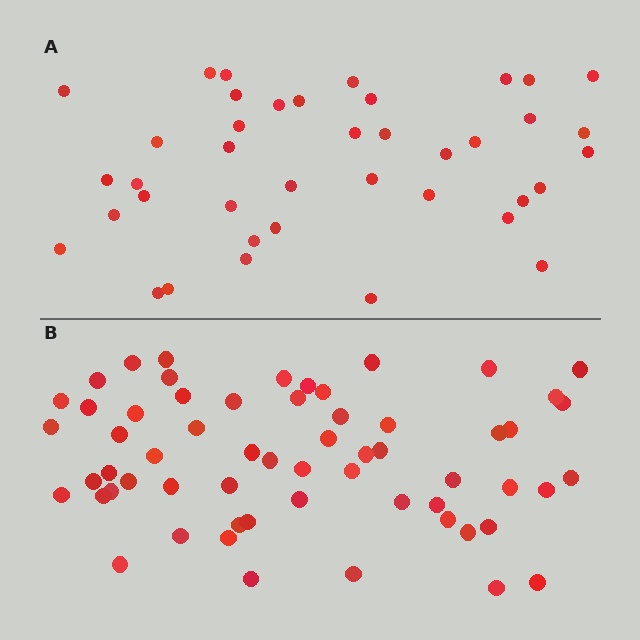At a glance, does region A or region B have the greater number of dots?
Region B (the bottom region) has more dots.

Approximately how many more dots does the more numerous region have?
Region B has approximately 20 more dots than region A.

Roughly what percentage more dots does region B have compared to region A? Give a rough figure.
About 50% more.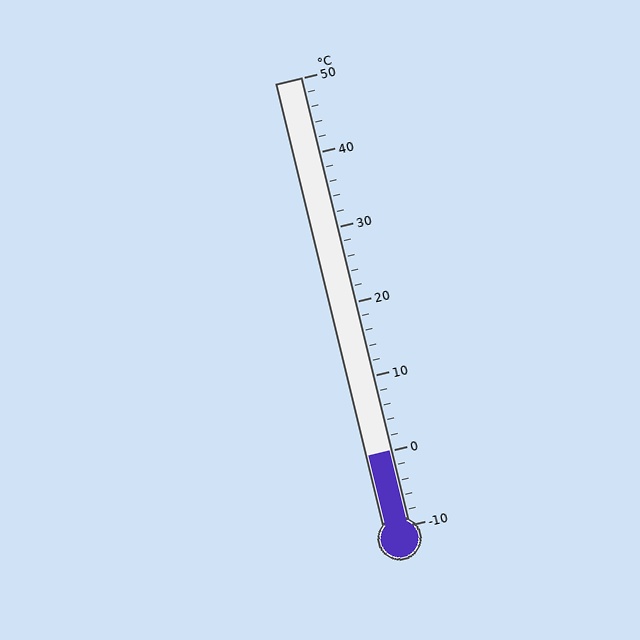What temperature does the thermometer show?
The thermometer shows approximately 0°C.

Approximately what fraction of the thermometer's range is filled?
The thermometer is filled to approximately 15% of its range.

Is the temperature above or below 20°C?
The temperature is below 20°C.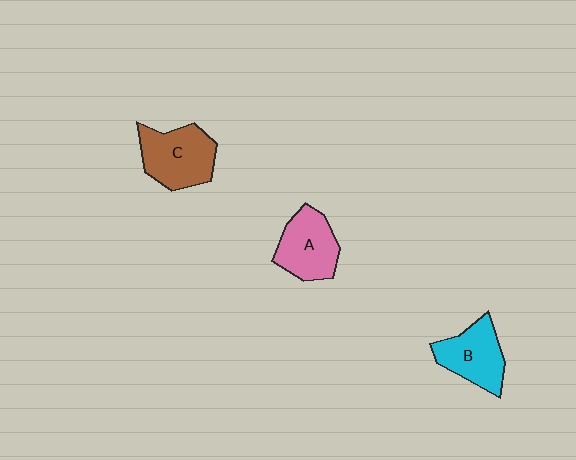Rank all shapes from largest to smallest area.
From largest to smallest: C (brown), A (pink), B (cyan).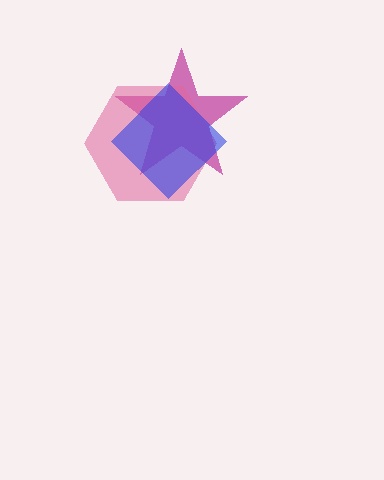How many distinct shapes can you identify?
There are 3 distinct shapes: a magenta star, a pink hexagon, a blue diamond.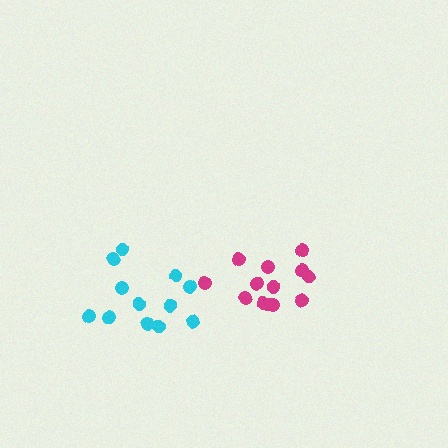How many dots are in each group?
Group 1: 12 dots, Group 2: 13 dots (25 total).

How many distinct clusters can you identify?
There are 2 distinct clusters.